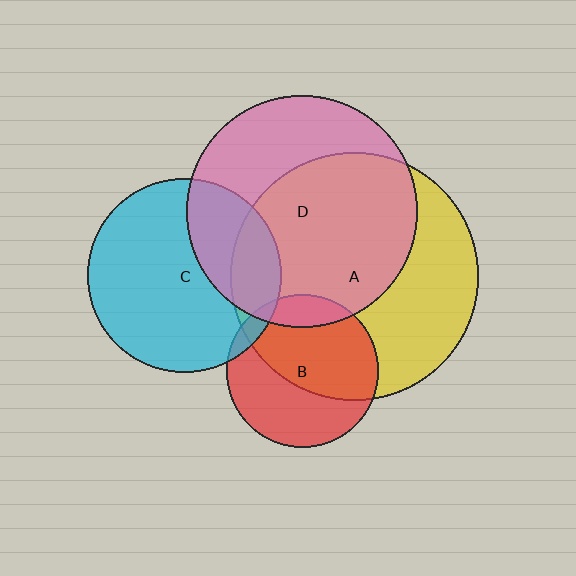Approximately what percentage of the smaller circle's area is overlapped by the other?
Approximately 30%.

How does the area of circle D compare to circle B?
Approximately 2.3 times.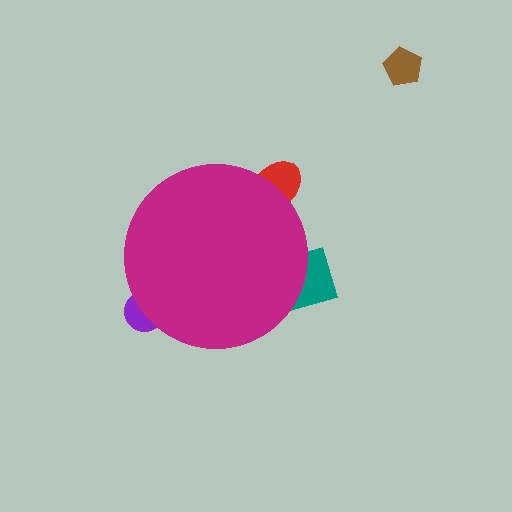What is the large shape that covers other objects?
A magenta circle.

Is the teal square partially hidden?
Yes, the teal square is partially hidden behind the magenta circle.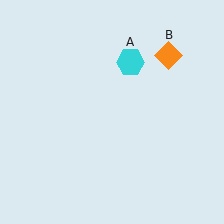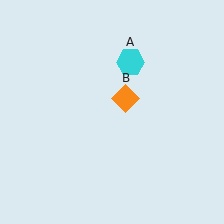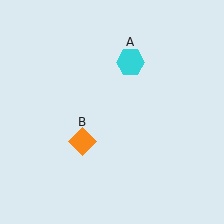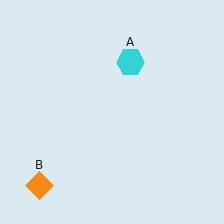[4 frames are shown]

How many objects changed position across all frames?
1 object changed position: orange diamond (object B).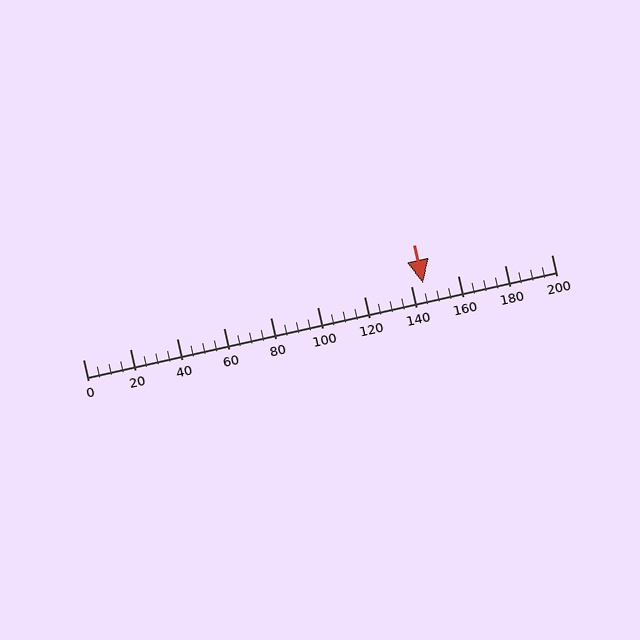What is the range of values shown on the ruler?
The ruler shows values from 0 to 200.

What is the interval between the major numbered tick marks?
The major tick marks are spaced 20 units apart.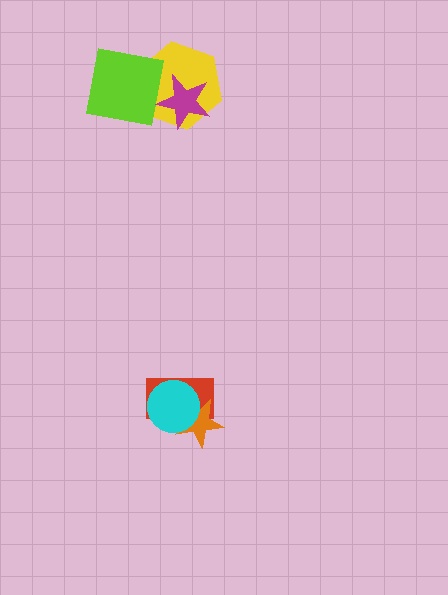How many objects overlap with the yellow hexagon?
2 objects overlap with the yellow hexagon.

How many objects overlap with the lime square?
2 objects overlap with the lime square.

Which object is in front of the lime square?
The magenta star is in front of the lime square.